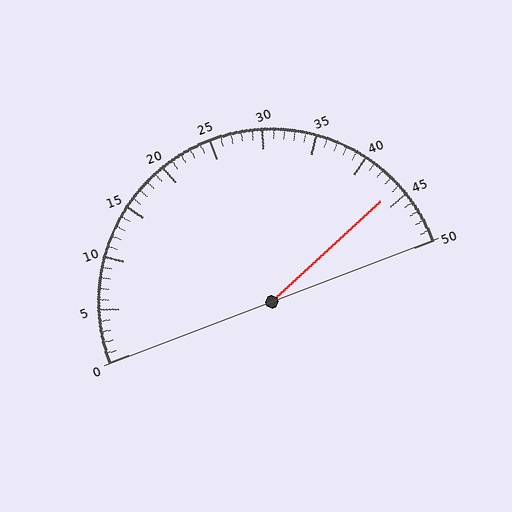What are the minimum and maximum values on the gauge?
The gauge ranges from 0 to 50.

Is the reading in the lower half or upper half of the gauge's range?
The reading is in the upper half of the range (0 to 50).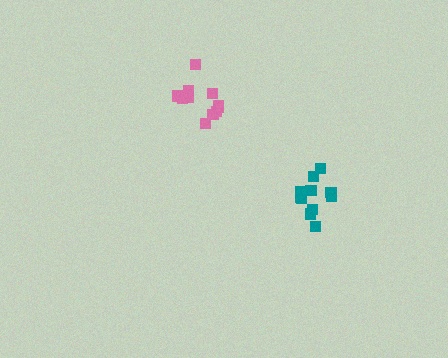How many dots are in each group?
Group 1: 11 dots, Group 2: 11 dots (22 total).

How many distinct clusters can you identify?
There are 2 distinct clusters.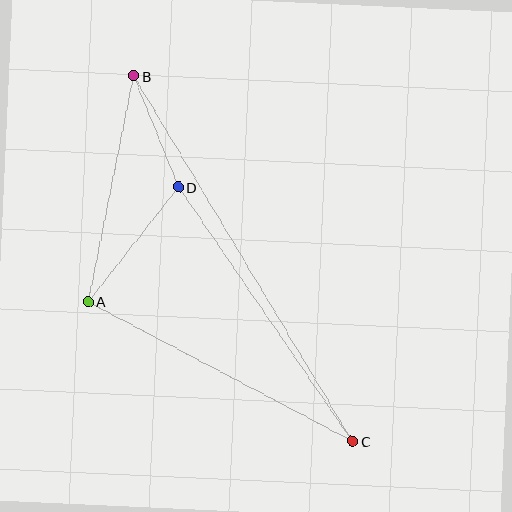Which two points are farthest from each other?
Points B and C are farthest from each other.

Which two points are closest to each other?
Points B and D are closest to each other.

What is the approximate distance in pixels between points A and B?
The distance between A and B is approximately 230 pixels.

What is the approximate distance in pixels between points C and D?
The distance between C and D is approximately 308 pixels.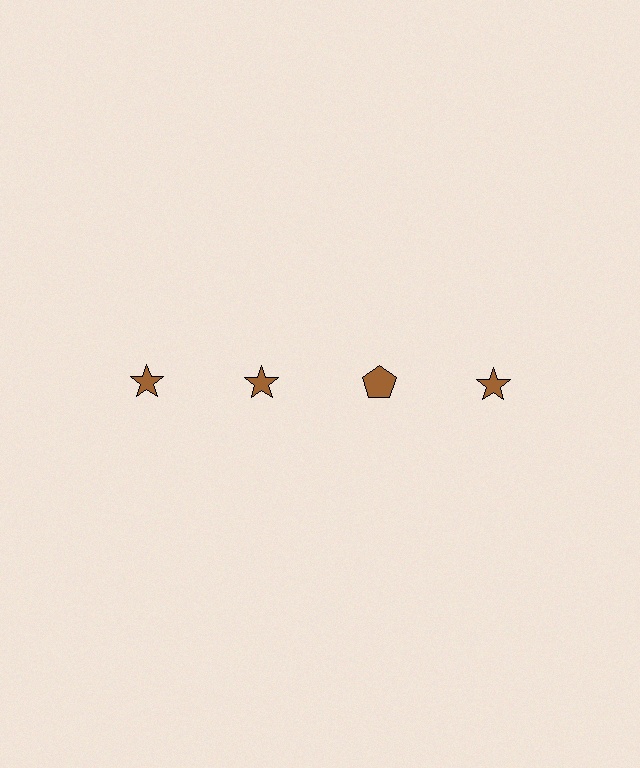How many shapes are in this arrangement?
There are 4 shapes arranged in a grid pattern.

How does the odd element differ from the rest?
It has a different shape: pentagon instead of star.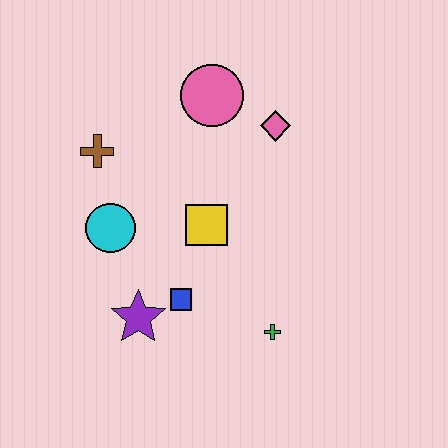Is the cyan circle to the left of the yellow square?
Yes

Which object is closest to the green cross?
The blue square is closest to the green cross.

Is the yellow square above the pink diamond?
No